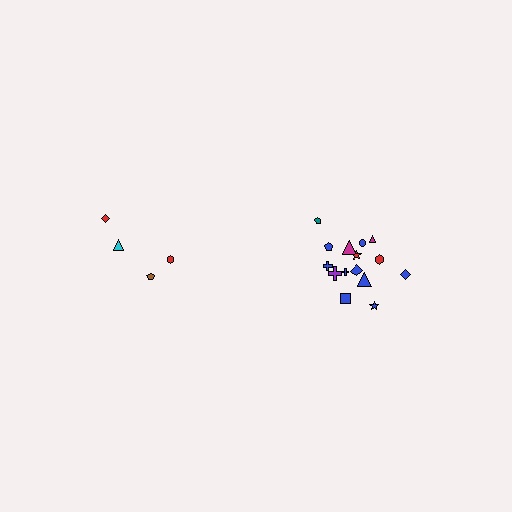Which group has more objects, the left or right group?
The right group.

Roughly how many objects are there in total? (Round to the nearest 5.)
Roughly 20 objects in total.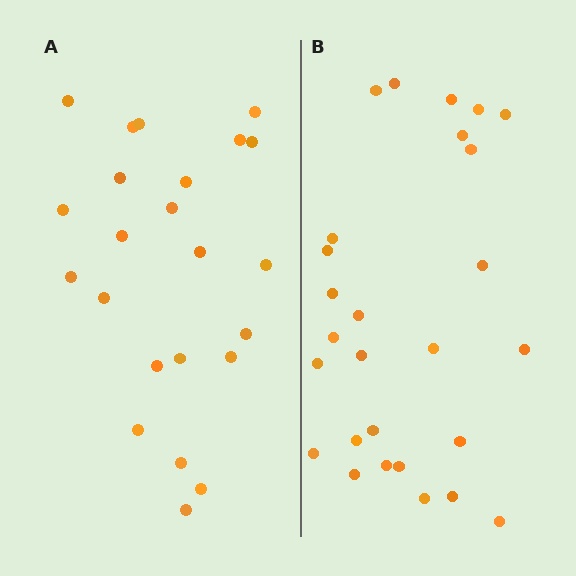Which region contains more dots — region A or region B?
Region B (the right region) has more dots.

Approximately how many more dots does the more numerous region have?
Region B has about 4 more dots than region A.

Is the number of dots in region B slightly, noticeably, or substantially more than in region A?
Region B has only slightly more — the two regions are fairly close. The ratio is roughly 1.2 to 1.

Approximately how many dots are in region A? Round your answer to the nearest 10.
About 20 dots. (The exact count is 23, which rounds to 20.)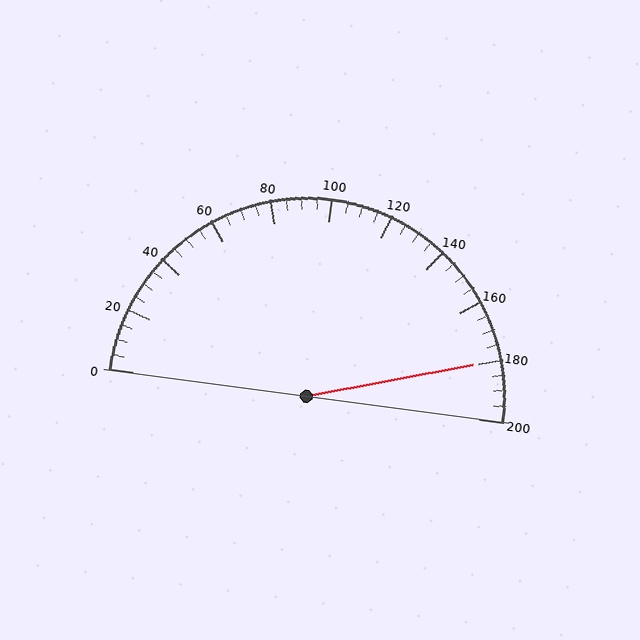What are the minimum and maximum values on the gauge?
The gauge ranges from 0 to 200.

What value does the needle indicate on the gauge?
The needle indicates approximately 180.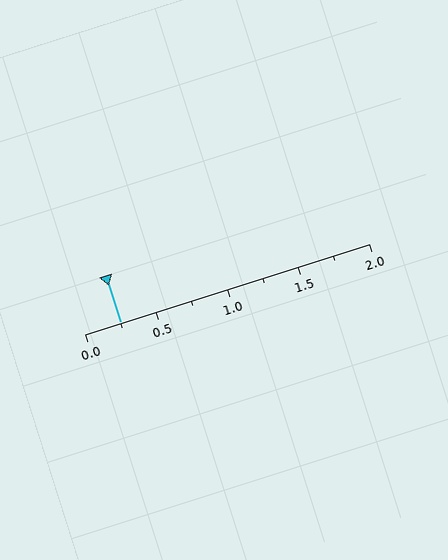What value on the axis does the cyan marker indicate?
The marker indicates approximately 0.25.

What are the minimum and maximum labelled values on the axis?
The axis runs from 0.0 to 2.0.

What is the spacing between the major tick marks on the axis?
The major ticks are spaced 0.5 apart.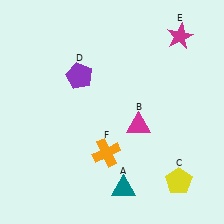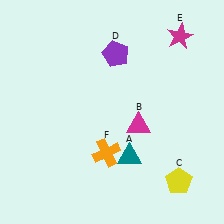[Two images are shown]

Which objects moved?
The objects that moved are: the teal triangle (A), the purple pentagon (D).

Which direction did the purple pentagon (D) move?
The purple pentagon (D) moved right.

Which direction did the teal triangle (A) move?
The teal triangle (A) moved up.